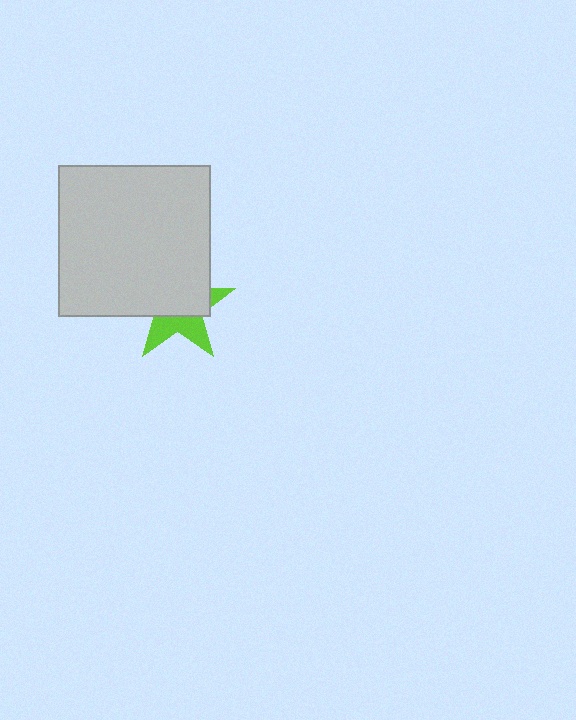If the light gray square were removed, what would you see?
You would see the complete lime star.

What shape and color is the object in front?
The object in front is a light gray square.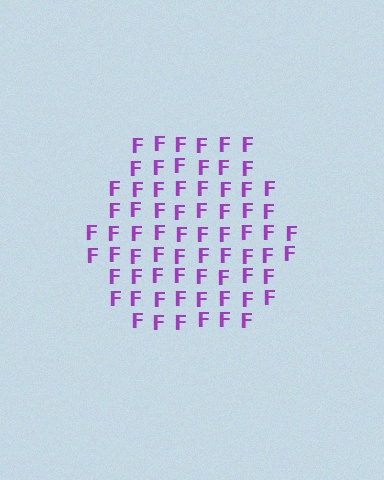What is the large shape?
The large shape is a hexagon.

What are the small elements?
The small elements are letter F's.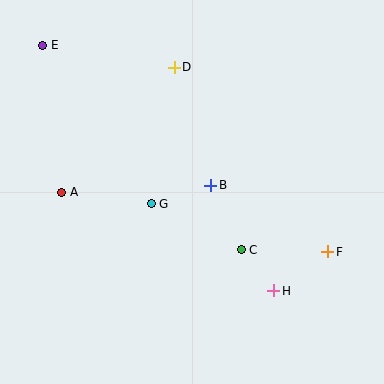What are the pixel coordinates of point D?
Point D is at (174, 67).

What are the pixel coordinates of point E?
Point E is at (43, 45).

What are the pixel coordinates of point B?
Point B is at (211, 186).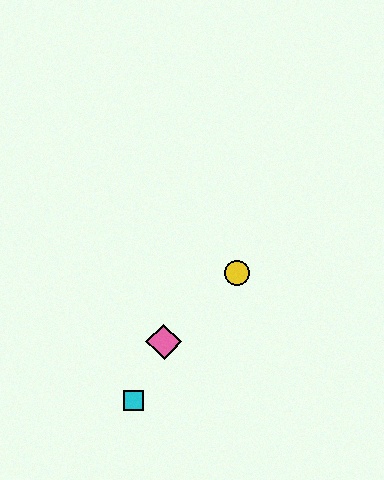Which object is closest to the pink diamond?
The cyan square is closest to the pink diamond.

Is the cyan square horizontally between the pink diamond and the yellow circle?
No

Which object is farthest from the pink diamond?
The yellow circle is farthest from the pink diamond.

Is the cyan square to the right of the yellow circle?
No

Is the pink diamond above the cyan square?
Yes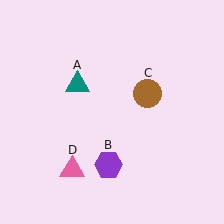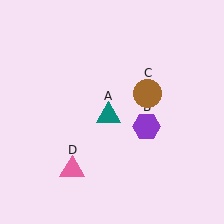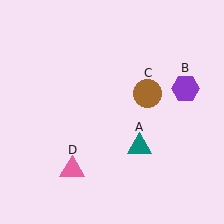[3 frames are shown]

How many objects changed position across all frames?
2 objects changed position: teal triangle (object A), purple hexagon (object B).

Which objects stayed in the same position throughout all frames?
Brown circle (object C) and pink triangle (object D) remained stationary.